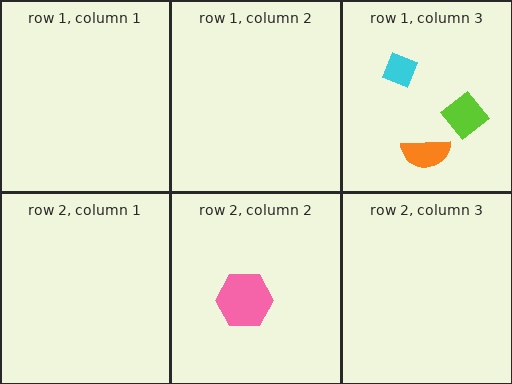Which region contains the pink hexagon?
The row 2, column 2 region.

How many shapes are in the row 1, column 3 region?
3.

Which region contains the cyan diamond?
The row 1, column 3 region.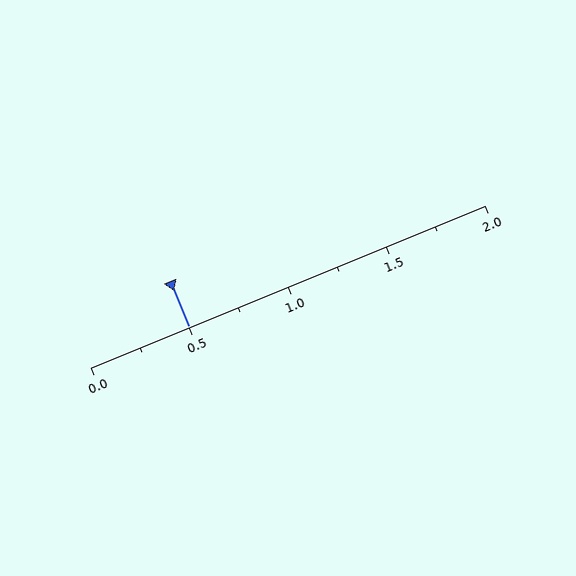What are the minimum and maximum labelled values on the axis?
The axis runs from 0.0 to 2.0.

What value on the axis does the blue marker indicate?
The marker indicates approximately 0.5.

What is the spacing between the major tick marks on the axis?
The major ticks are spaced 0.5 apart.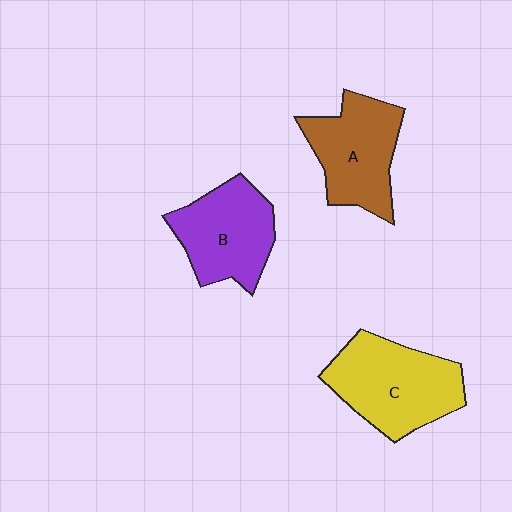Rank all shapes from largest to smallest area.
From largest to smallest: C (yellow), A (brown), B (purple).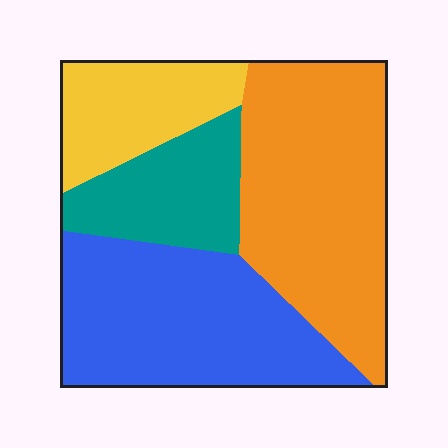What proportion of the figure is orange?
Orange takes up about three eighths (3/8) of the figure.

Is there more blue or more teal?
Blue.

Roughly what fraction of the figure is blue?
Blue takes up between a sixth and a third of the figure.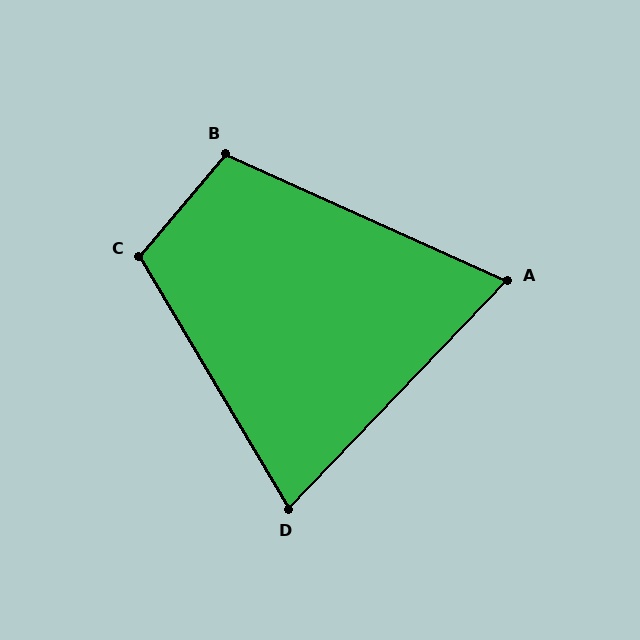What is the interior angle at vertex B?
Approximately 106 degrees (obtuse).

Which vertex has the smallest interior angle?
A, at approximately 70 degrees.